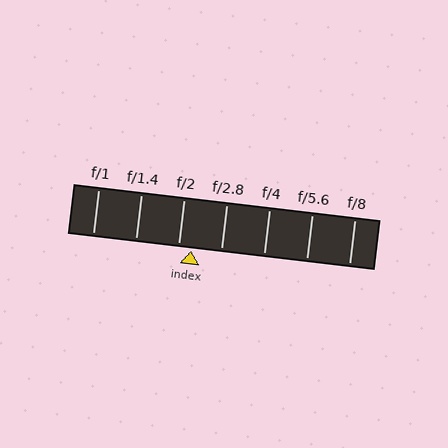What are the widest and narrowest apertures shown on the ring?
The widest aperture shown is f/1 and the narrowest is f/8.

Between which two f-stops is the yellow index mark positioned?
The index mark is between f/2 and f/2.8.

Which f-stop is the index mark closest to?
The index mark is closest to f/2.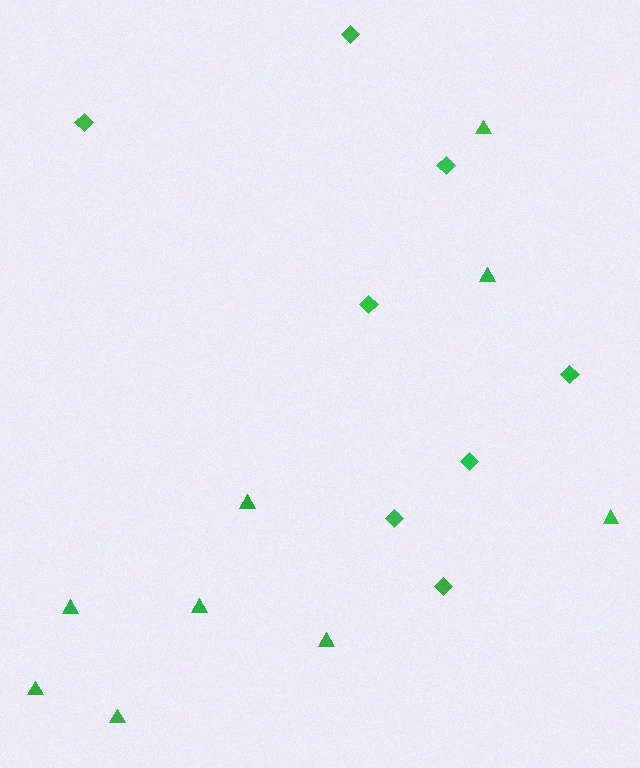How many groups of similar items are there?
There are 2 groups: one group of diamonds (8) and one group of triangles (9).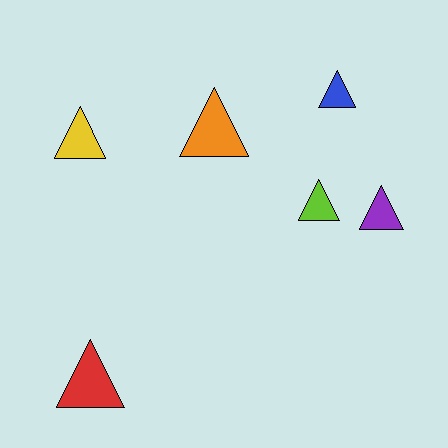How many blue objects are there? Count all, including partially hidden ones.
There is 1 blue object.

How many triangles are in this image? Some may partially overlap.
There are 6 triangles.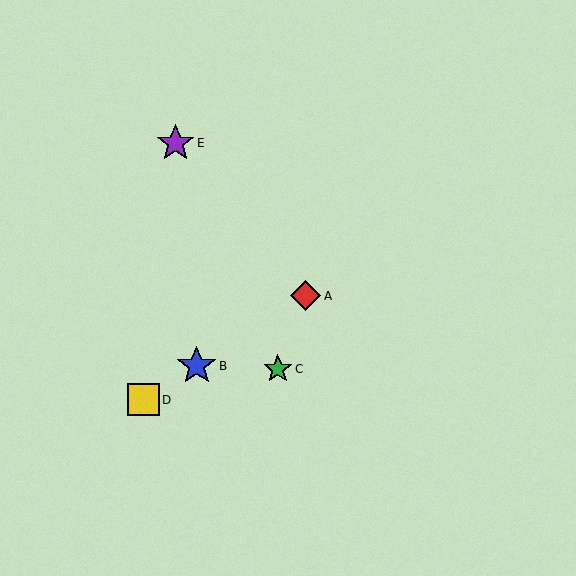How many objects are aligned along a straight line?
3 objects (A, B, D) are aligned along a straight line.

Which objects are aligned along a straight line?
Objects A, B, D are aligned along a straight line.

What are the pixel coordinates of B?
Object B is at (197, 366).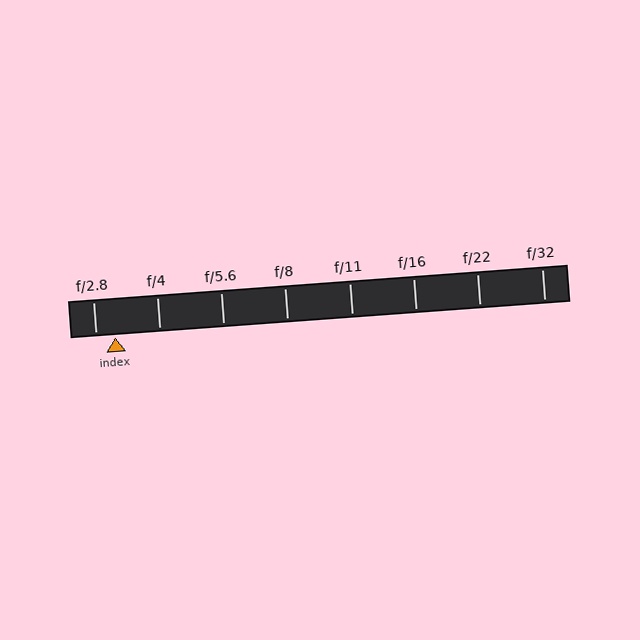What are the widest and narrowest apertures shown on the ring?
The widest aperture shown is f/2.8 and the narrowest is f/32.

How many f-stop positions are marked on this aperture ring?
There are 8 f-stop positions marked.